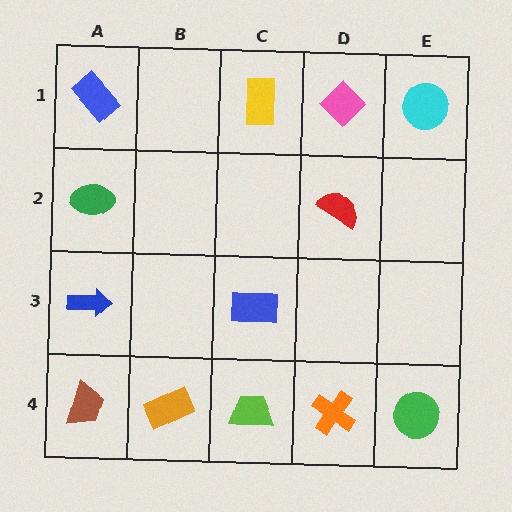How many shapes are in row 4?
5 shapes.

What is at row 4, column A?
A brown trapezoid.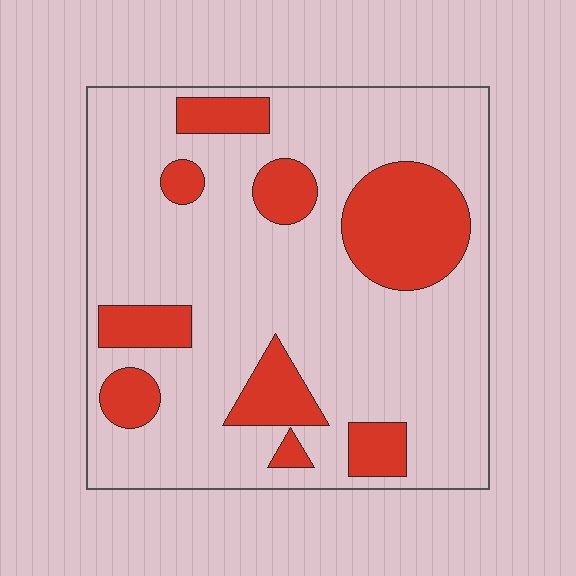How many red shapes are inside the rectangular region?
9.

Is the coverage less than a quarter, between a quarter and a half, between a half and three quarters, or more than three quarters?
Less than a quarter.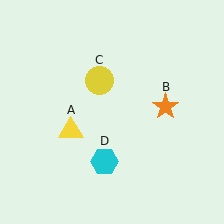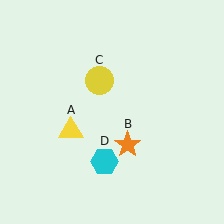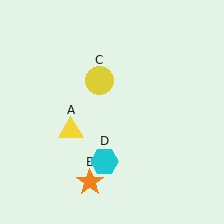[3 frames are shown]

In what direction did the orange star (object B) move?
The orange star (object B) moved down and to the left.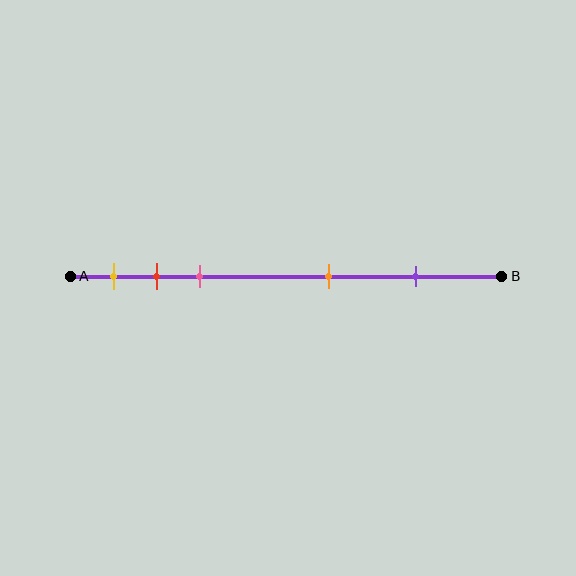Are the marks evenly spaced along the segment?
No, the marks are not evenly spaced.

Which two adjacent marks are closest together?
The red and pink marks are the closest adjacent pair.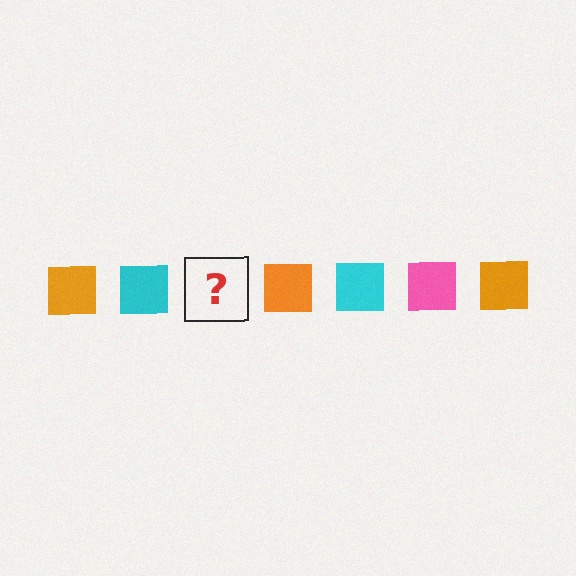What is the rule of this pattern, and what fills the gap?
The rule is that the pattern cycles through orange, cyan, pink squares. The gap should be filled with a pink square.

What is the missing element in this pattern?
The missing element is a pink square.